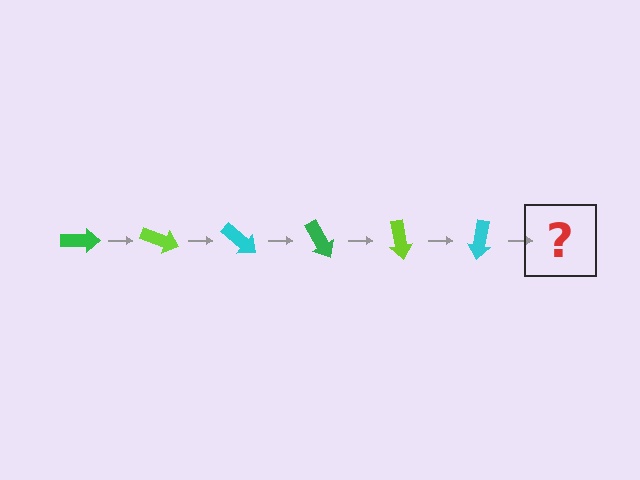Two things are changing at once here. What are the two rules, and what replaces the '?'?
The two rules are that it rotates 20 degrees each step and the color cycles through green, lime, and cyan. The '?' should be a green arrow, rotated 120 degrees from the start.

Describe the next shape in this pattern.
It should be a green arrow, rotated 120 degrees from the start.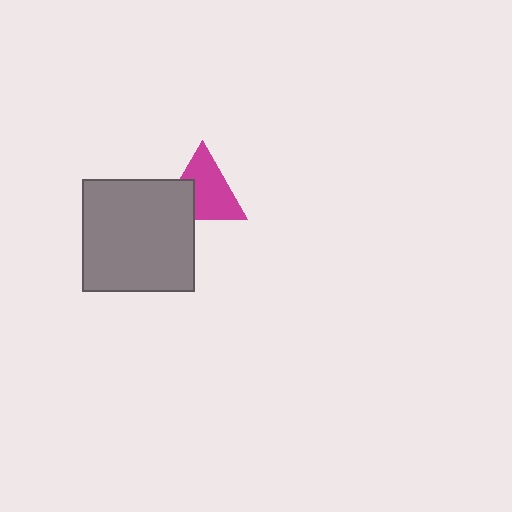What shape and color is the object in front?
The object in front is a gray square.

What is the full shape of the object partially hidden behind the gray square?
The partially hidden object is a magenta triangle.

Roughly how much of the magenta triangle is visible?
Most of it is visible (roughly 70%).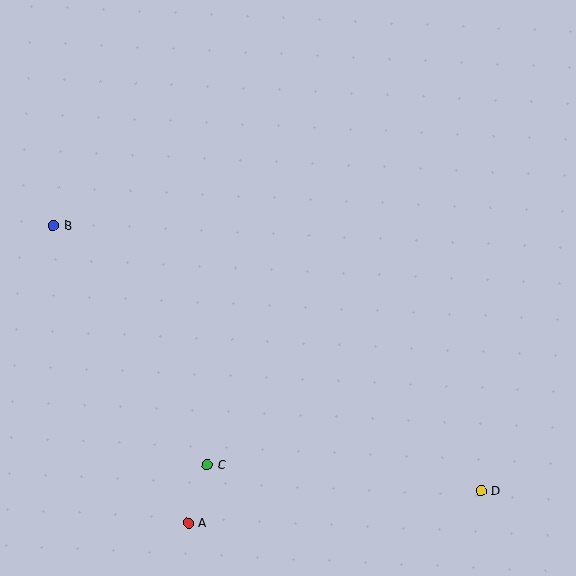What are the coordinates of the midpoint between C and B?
The midpoint between C and B is at (130, 345).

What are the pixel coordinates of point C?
Point C is at (207, 464).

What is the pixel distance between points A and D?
The distance between A and D is 295 pixels.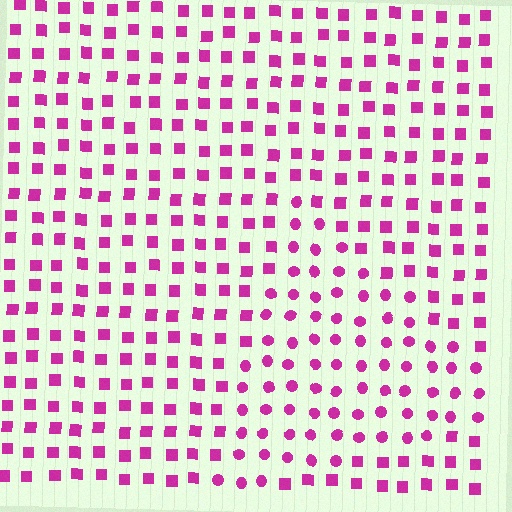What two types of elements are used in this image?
The image uses circles inside the triangle region and squares outside it.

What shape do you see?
I see a triangle.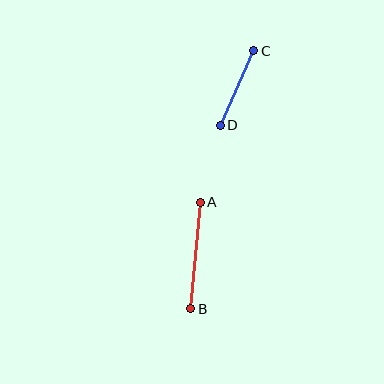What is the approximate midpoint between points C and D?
The midpoint is at approximately (237, 88) pixels.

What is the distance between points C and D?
The distance is approximately 82 pixels.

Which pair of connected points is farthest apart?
Points A and B are farthest apart.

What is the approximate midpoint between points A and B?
The midpoint is at approximately (196, 255) pixels.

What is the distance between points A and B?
The distance is approximately 107 pixels.